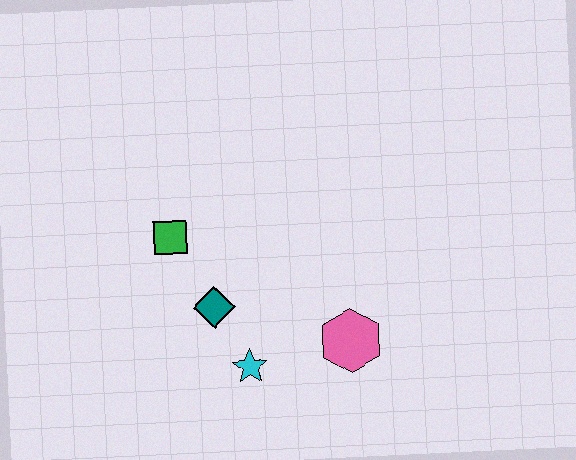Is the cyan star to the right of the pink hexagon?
No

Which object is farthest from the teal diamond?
The pink hexagon is farthest from the teal diamond.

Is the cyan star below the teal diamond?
Yes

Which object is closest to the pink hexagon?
The cyan star is closest to the pink hexagon.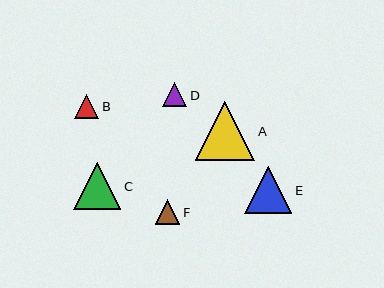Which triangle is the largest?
Triangle A is the largest with a size of approximately 59 pixels.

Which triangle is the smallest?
Triangle B is the smallest with a size of approximately 24 pixels.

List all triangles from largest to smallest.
From largest to smallest: A, E, C, F, D, B.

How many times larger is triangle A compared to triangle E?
Triangle A is approximately 1.3 times the size of triangle E.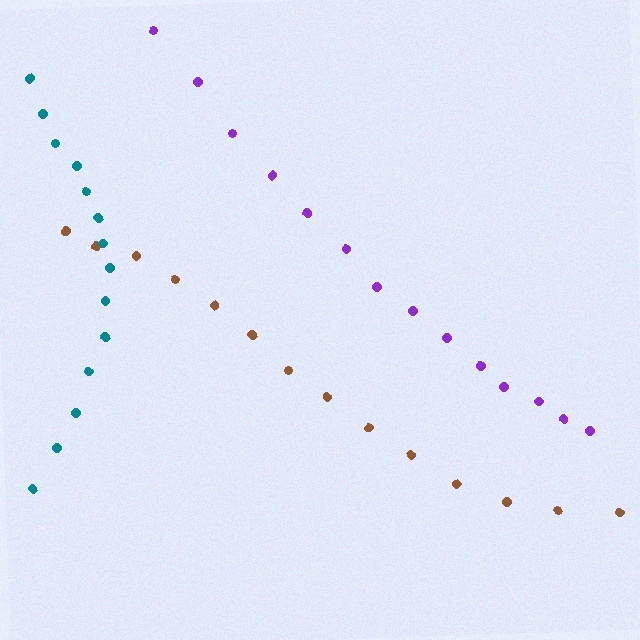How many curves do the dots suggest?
There are 3 distinct paths.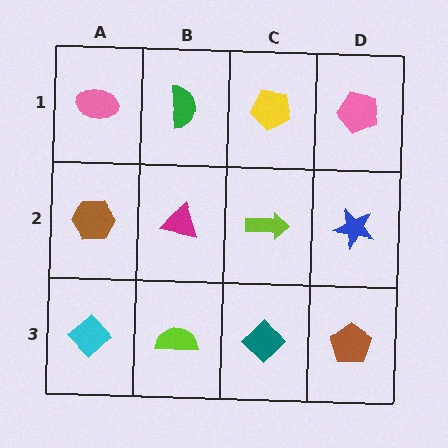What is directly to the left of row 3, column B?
A cyan diamond.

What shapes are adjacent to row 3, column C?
A lime arrow (row 2, column C), a lime semicircle (row 3, column B), a brown pentagon (row 3, column D).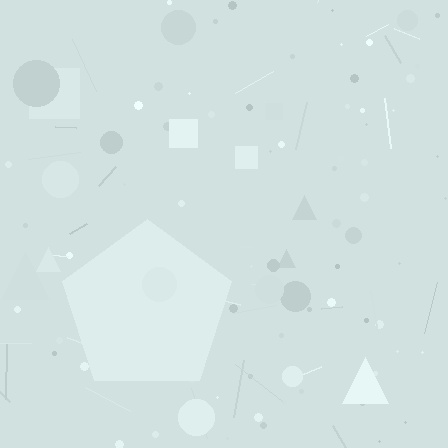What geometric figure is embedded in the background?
A pentagon is embedded in the background.